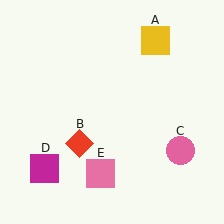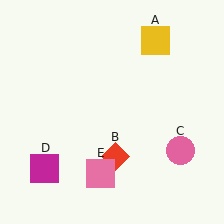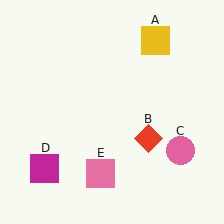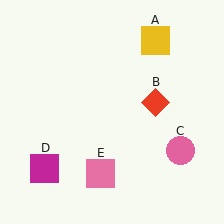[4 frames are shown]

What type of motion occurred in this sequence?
The red diamond (object B) rotated counterclockwise around the center of the scene.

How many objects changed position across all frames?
1 object changed position: red diamond (object B).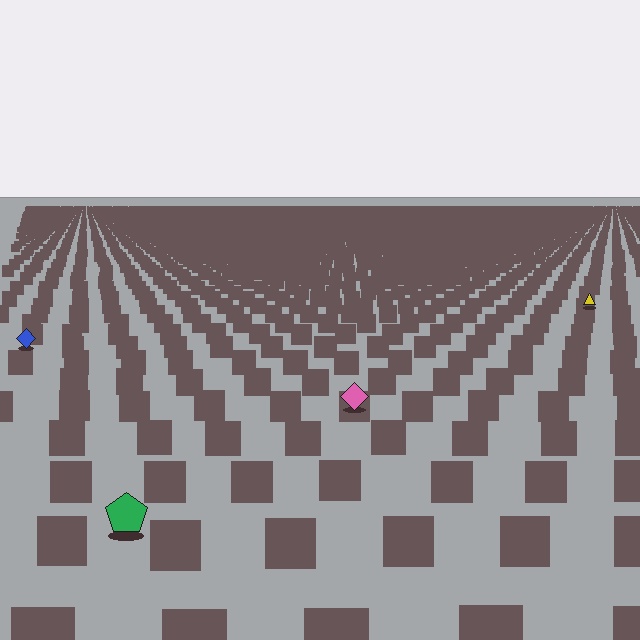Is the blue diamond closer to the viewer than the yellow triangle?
Yes. The blue diamond is closer — you can tell from the texture gradient: the ground texture is coarser near it.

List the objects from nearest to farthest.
From nearest to farthest: the green pentagon, the pink diamond, the blue diamond, the yellow triangle.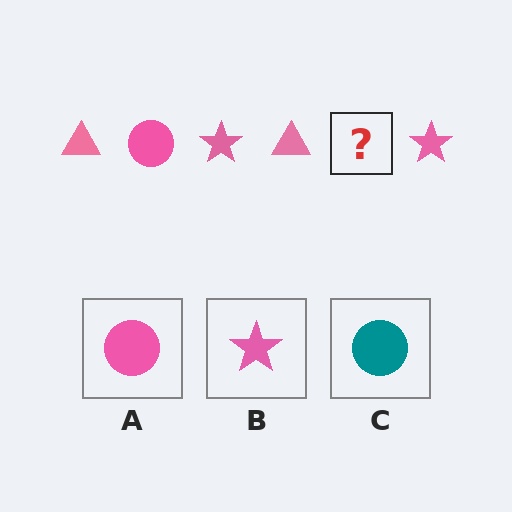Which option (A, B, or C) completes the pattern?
A.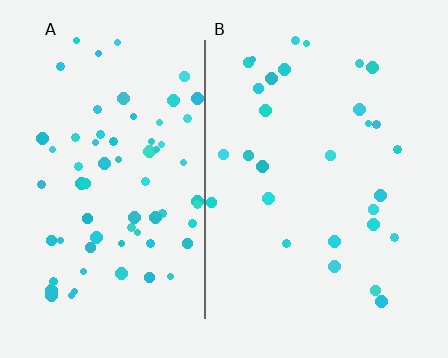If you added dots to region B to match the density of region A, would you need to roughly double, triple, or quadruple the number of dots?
Approximately double.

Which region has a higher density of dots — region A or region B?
A (the left).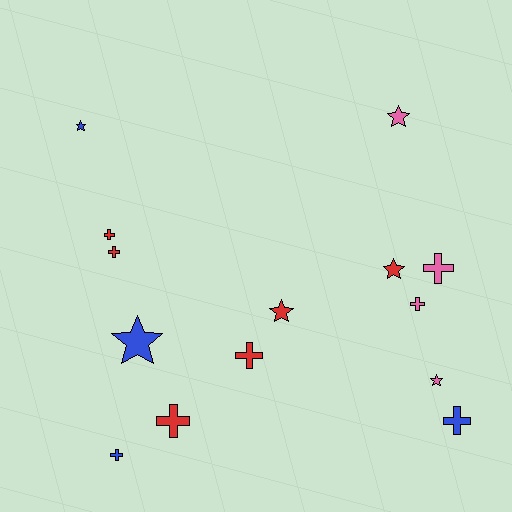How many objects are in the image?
There are 14 objects.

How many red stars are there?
There are 2 red stars.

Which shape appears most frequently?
Cross, with 8 objects.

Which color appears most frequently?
Red, with 6 objects.